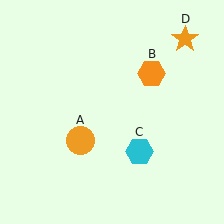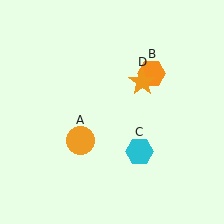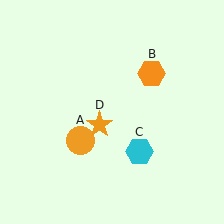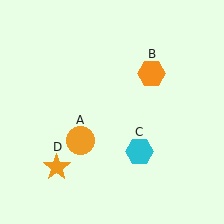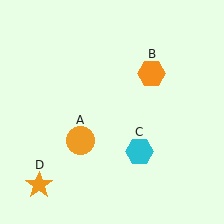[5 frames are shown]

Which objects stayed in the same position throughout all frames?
Orange circle (object A) and orange hexagon (object B) and cyan hexagon (object C) remained stationary.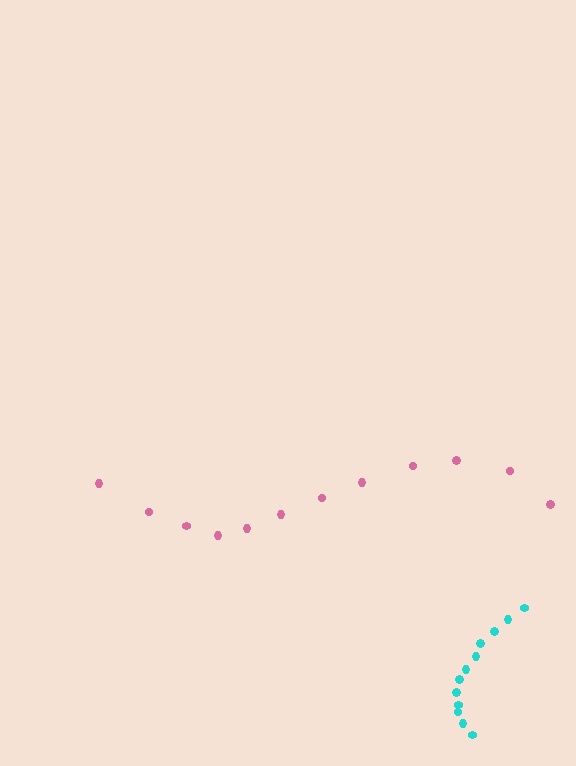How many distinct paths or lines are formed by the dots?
There are 2 distinct paths.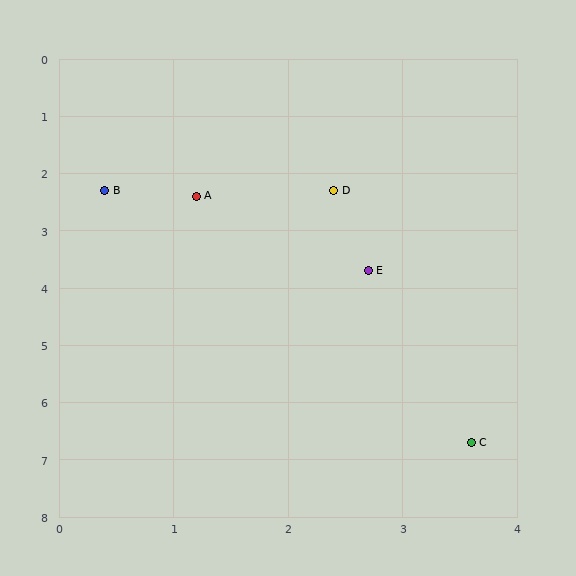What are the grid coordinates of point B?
Point B is at approximately (0.4, 2.3).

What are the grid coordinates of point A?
Point A is at approximately (1.2, 2.4).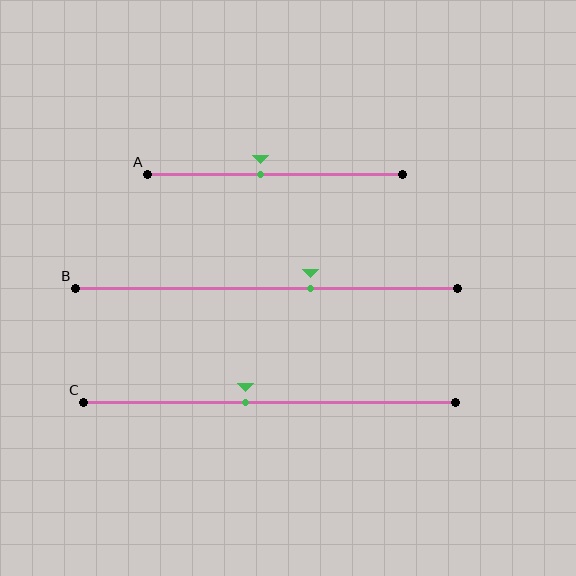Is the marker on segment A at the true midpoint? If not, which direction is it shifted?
No, the marker on segment A is shifted to the left by about 6% of the segment length.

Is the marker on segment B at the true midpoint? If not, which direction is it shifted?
No, the marker on segment B is shifted to the right by about 12% of the segment length.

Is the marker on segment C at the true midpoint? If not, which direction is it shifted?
No, the marker on segment C is shifted to the left by about 6% of the segment length.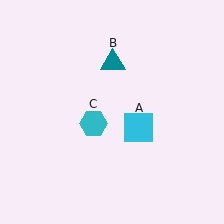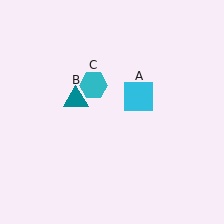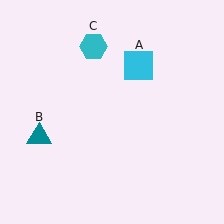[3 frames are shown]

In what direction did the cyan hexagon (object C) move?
The cyan hexagon (object C) moved up.